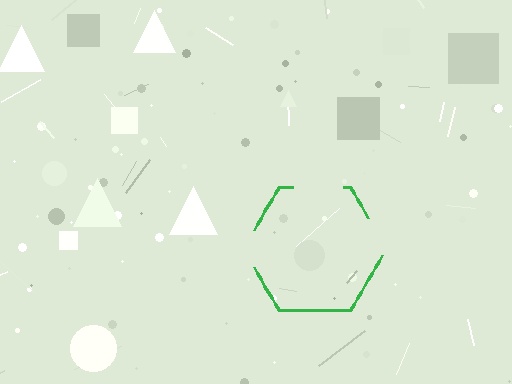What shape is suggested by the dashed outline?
The dashed outline suggests a hexagon.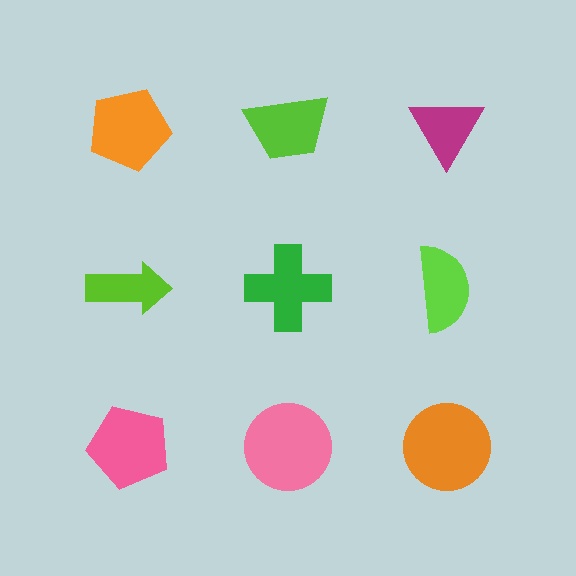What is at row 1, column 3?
A magenta triangle.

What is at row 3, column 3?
An orange circle.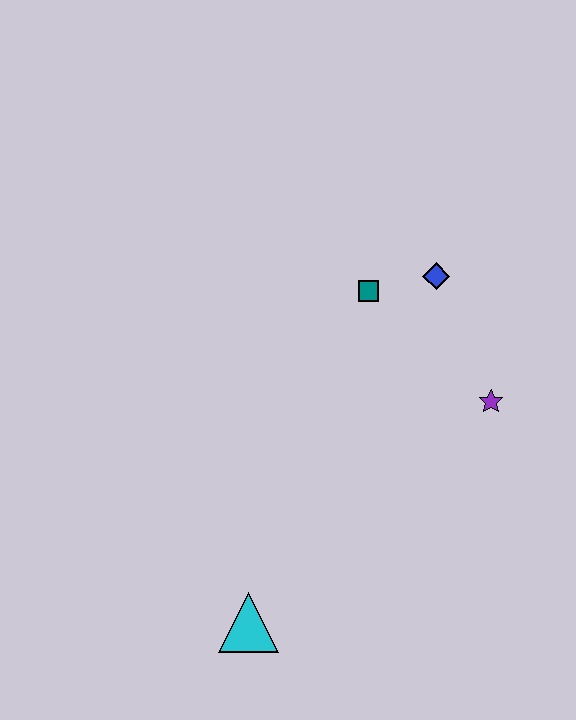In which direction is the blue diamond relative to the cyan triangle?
The blue diamond is above the cyan triangle.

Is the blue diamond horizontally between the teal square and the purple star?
Yes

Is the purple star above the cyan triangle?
Yes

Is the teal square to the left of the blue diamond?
Yes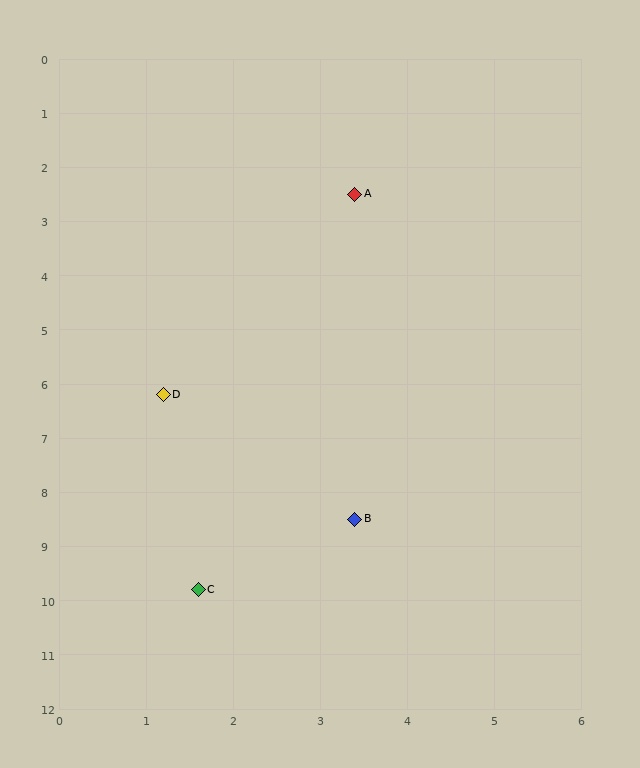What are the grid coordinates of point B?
Point B is at approximately (3.4, 8.5).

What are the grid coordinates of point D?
Point D is at approximately (1.2, 6.2).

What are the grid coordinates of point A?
Point A is at approximately (3.4, 2.5).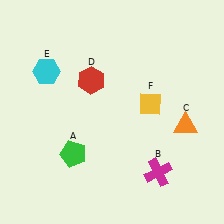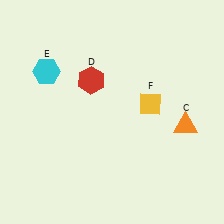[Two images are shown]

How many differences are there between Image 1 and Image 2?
There are 2 differences between the two images.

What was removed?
The magenta cross (B), the green pentagon (A) were removed in Image 2.